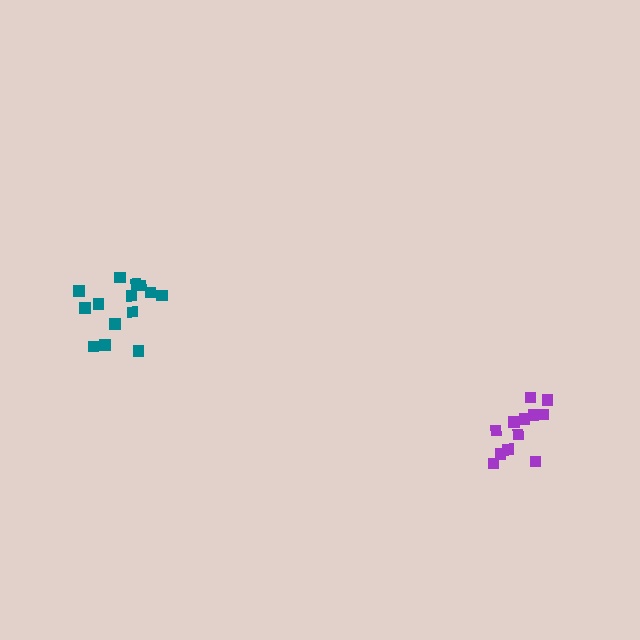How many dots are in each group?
Group 1: 14 dots, Group 2: 12 dots (26 total).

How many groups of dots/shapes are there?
There are 2 groups.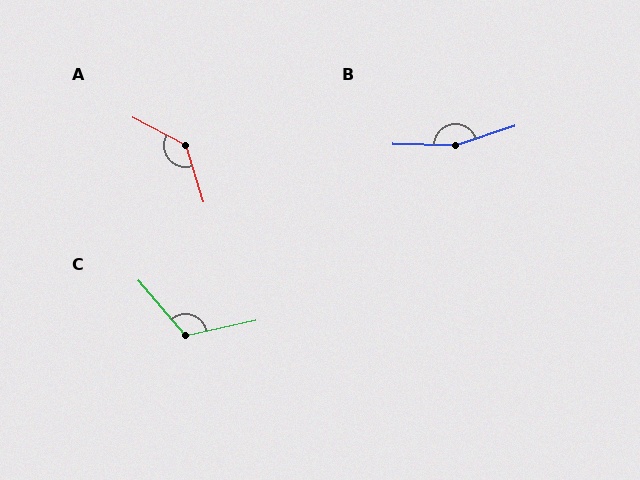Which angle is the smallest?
C, at approximately 118 degrees.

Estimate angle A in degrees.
Approximately 135 degrees.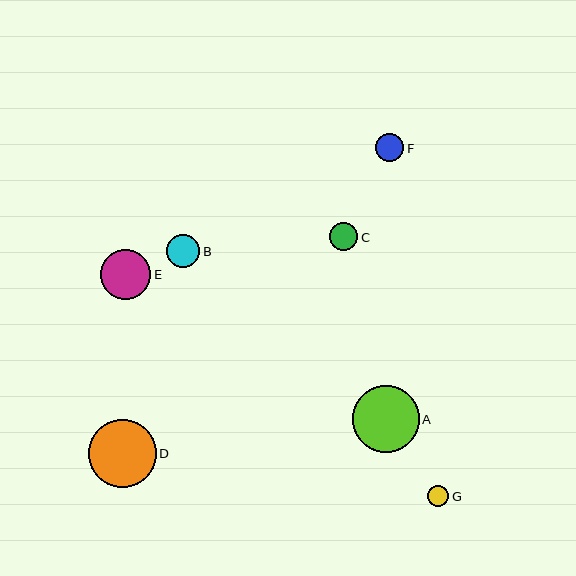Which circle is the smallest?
Circle G is the smallest with a size of approximately 21 pixels.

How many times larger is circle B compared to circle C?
Circle B is approximately 1.2 times the size of circle C.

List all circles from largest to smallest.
From largest to smallest: D, A, E, B, C, F, G.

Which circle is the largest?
Circle D is the largest with a size of approximately 68 pixels.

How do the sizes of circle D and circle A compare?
Circle D and circle A are approximately the same size.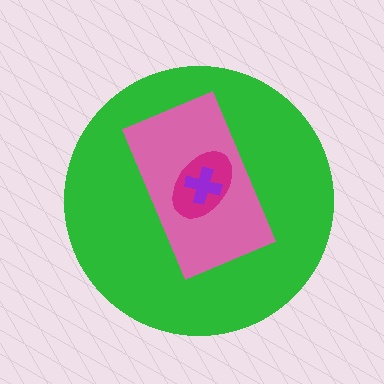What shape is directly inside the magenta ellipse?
The purple cross.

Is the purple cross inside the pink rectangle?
Yes.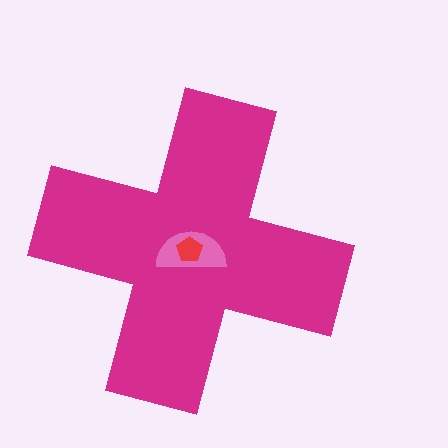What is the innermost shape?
The red pentagon.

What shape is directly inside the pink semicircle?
The red pentagon.